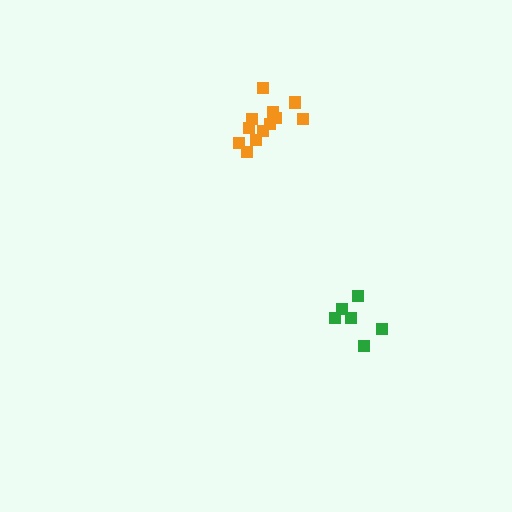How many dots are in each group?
Group 1: 6 dots, Group 2: 12 dots (18 total).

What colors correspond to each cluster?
The clusters are colored: green, orange.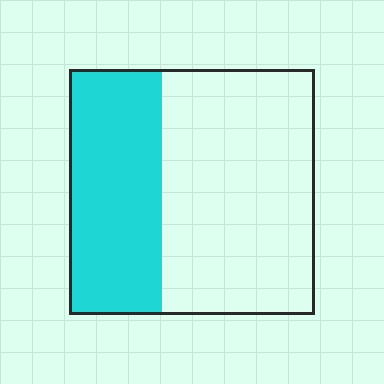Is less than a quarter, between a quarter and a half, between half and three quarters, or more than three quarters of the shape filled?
Between a quarter and a half.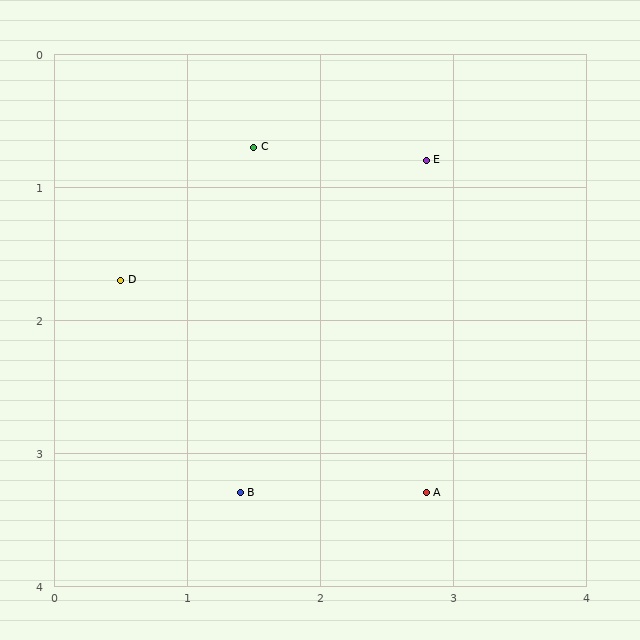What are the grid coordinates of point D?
Point D is at approximately (0.5, 1.7).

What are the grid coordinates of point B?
Point B is at approximately (1.4, 3.3).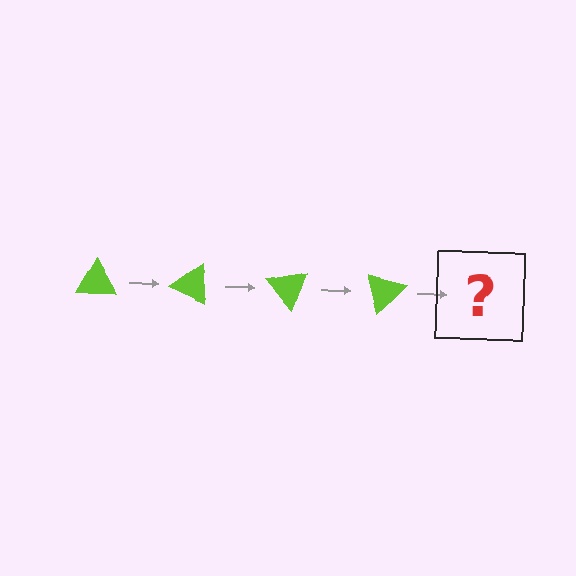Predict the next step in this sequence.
The next step is a lime triangle rotated 100 degrees.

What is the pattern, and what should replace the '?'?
The pattern is that the triangle rotates 25 degrees each step. The '?' should be a lime triangle rotated 100 degrees.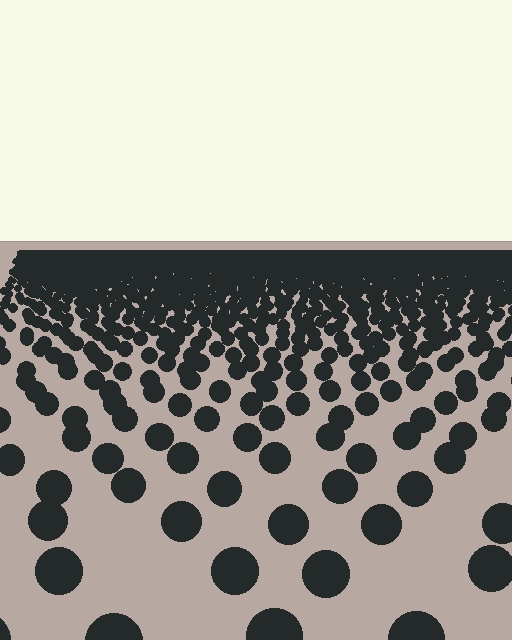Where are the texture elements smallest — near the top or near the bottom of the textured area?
Near the top.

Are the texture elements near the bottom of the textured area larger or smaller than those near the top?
Larger. Near the bottom, elements are closer to the viewer and appear at a bigger on-screen size.